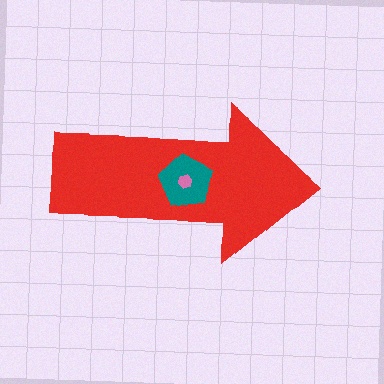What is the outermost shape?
The red arrow.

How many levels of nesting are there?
3.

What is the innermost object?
The pink hexagon.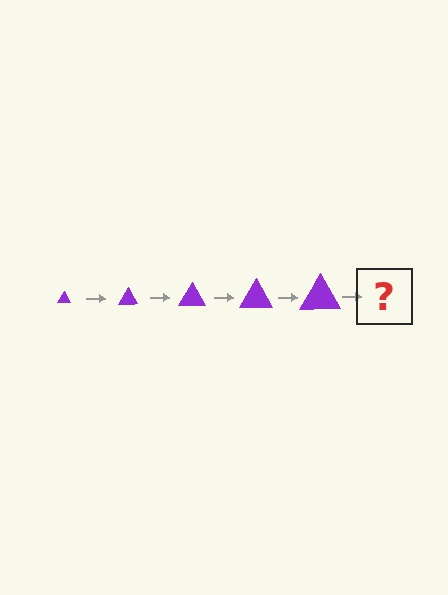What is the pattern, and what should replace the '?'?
The pattern is that the triangle gets progressively larger each step. The '?' should be a purple triangle, larger than the previous one.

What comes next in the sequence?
The next element should be a purple triangle, larger than the previous one.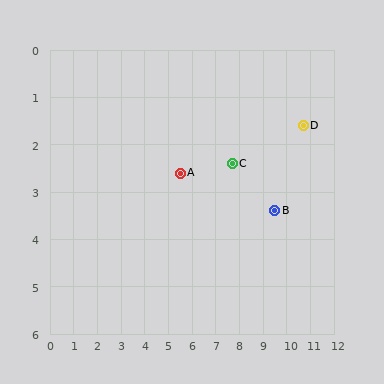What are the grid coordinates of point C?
Point C is at approximately (7.7, 2.4).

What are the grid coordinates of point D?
Point D is at approximately (10.7, 1.6).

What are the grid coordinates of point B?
Point B is at approximately (9.5, 3.4).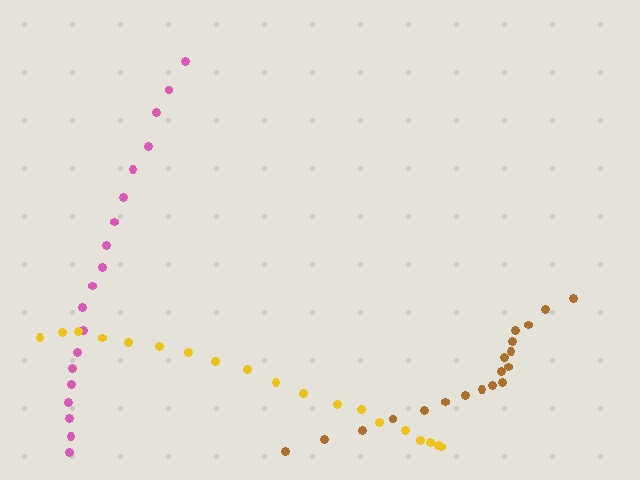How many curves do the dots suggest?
There are 3 distinct paths.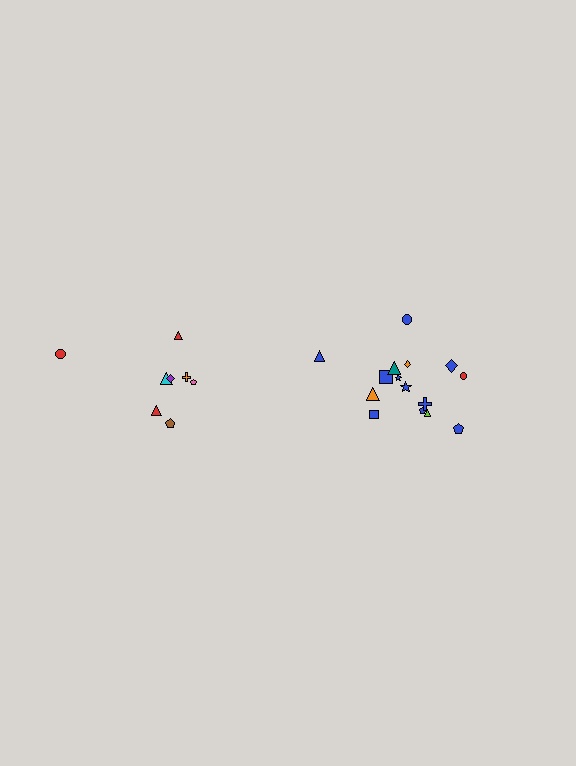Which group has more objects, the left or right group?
The right group.